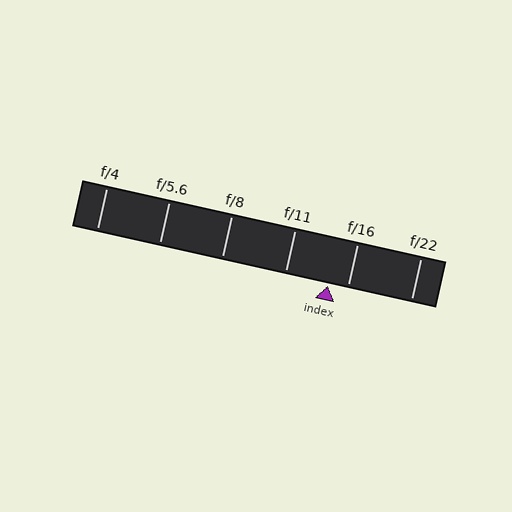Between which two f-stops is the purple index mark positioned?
The index mark is between f/11 and f/16.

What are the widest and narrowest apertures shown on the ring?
The widest aperture shown is f/4 and the narrowest is f/22.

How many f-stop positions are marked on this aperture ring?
There are 6 f-stop positions marked.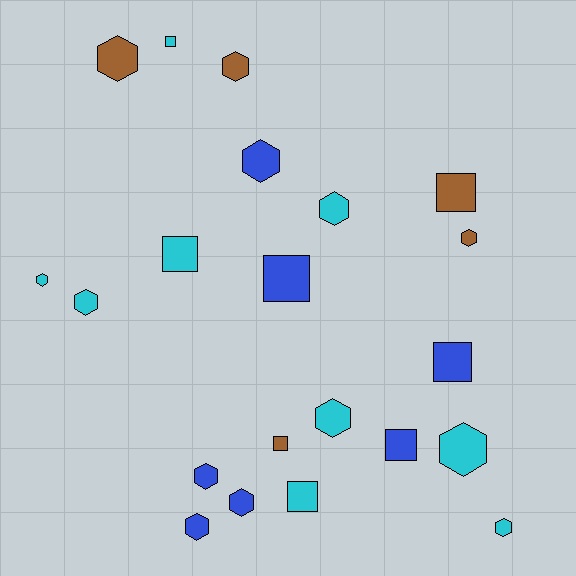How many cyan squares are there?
There are 3 cyan squares.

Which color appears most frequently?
Cyan, with 9 objects.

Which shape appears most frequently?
Hexagon, with 13 objects.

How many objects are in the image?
There are 21 objects.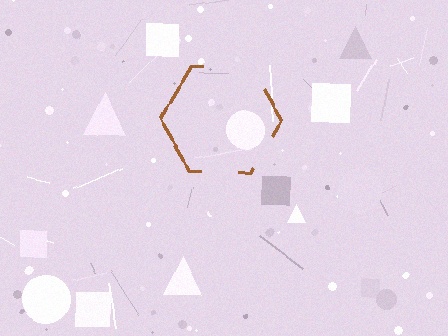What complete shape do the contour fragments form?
The contour fragments form a hexagon.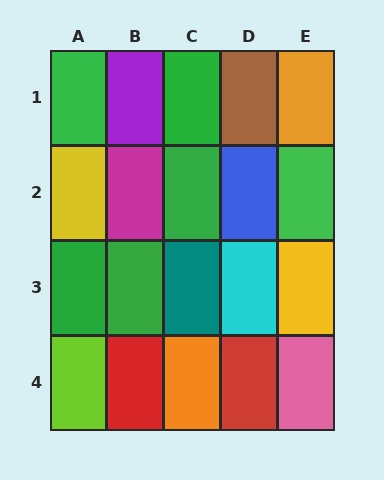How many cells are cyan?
1 cell is cyan.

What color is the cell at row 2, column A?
Yellow.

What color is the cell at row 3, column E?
Yellow.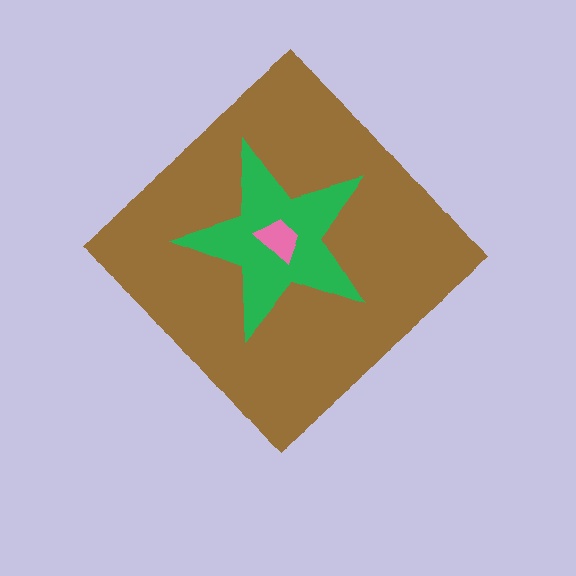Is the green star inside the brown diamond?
Yes.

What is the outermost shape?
The brown diamond.